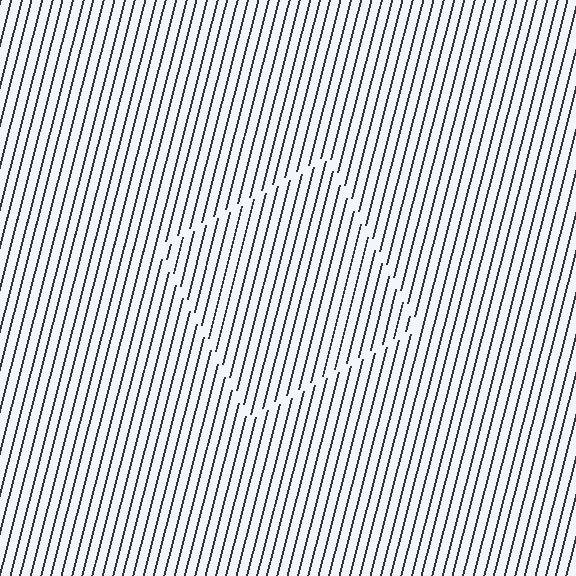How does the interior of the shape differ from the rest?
The interior of the shape contains the same grating, shifted by half a period — the contour is defined by the phase discontinuity where line-ends from the inner and outer gratings abut.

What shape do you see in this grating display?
An illusory square. The interior of the shape contains the same grating, shifted by half a period — the contour is defined by the phase discontinuity where line-ends from the inner and outer gratings abut.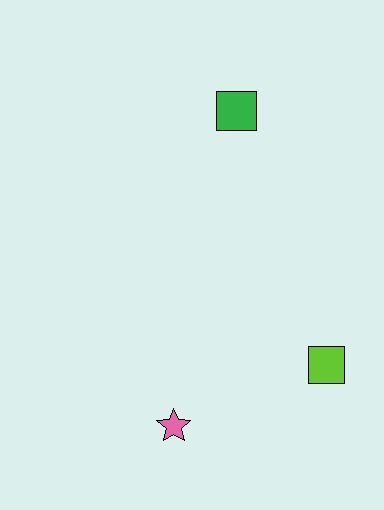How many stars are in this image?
There is 1 star.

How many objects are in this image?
There are 3 objects.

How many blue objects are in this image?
There are no blue objects.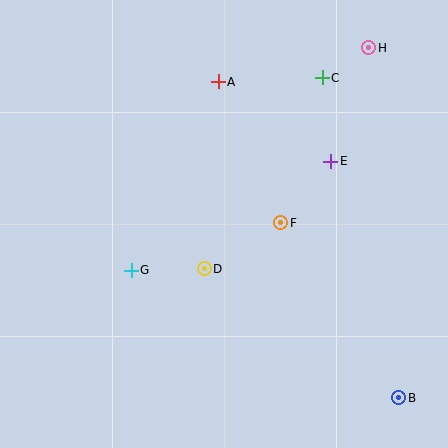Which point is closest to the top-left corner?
Point A is closest to the top-left corner.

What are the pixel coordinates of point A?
Point A is at (218, 82).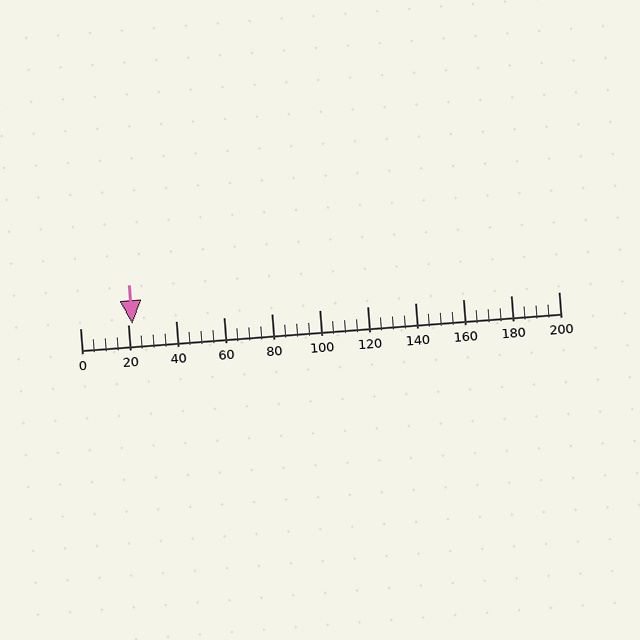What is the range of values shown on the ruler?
The ruler shows values from 0 to 200.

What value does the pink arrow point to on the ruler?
The pink arrow points to approximately 22.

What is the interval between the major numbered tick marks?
The major tick marks are spaced 20 units apart.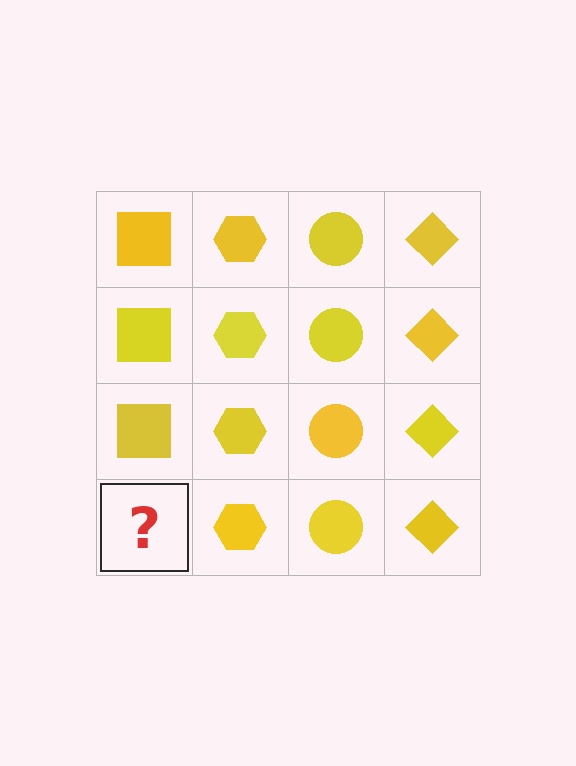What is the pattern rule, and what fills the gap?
The rule is that each column has a consistent shape. The gap should be filled with a yellow square.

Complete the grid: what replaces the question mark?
The question mark should be replaced with a yellow square.